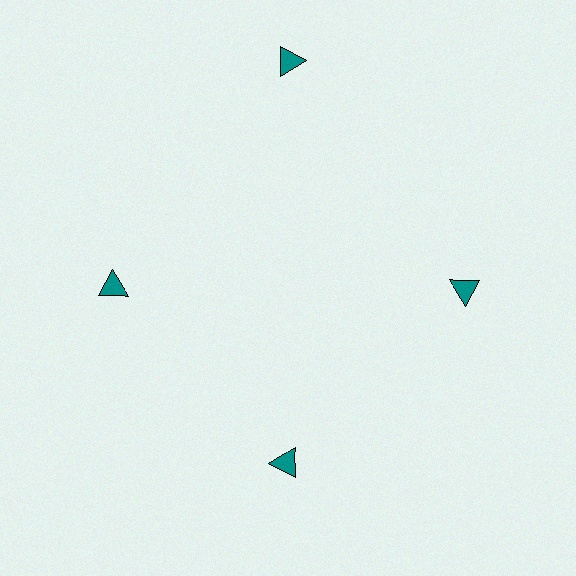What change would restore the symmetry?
The symmetry would be restored by moving it inward, back onto the ring so that all 4 triangles sit at equal angles and equal distance from the center.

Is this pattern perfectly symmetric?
No. The 4 teal triangles are arranged in a ring, but one element near the 12 o'clock position is pushed outward from the center, breaking the 4-fold rotational symmetry.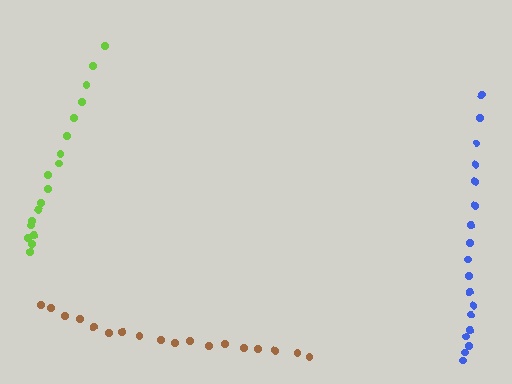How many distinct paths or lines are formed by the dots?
There are 3 distinct paths.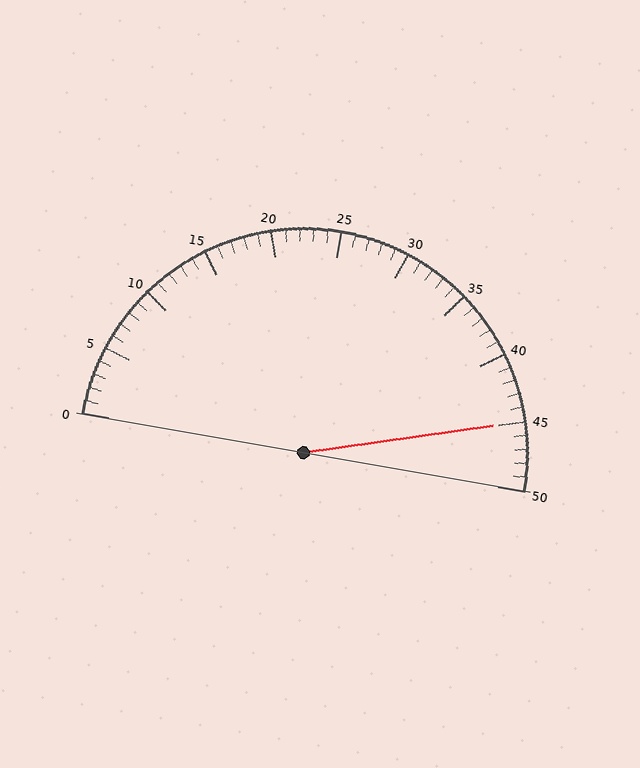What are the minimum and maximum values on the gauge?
The gauge ranges from 0 to 50.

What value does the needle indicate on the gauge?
The needle indicates approximately 45.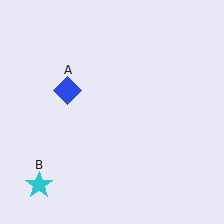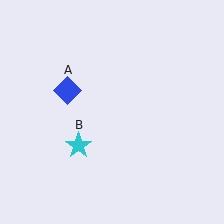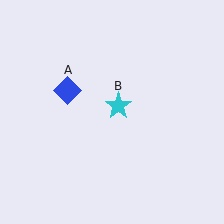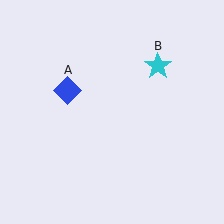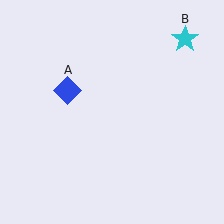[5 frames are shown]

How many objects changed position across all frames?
1 object changed position: cyan star (object B).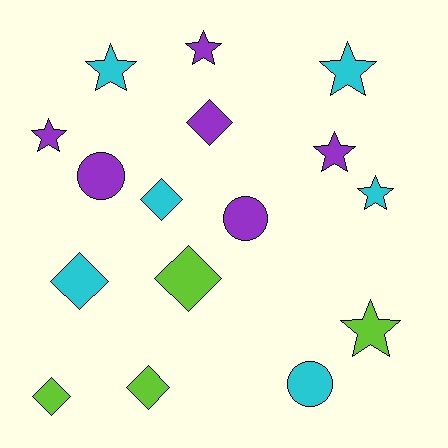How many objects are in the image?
There are 16 objects.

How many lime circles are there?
There are no lime circles.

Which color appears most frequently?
Purple, with 6 objects.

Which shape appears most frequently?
Star, with 7 objects.